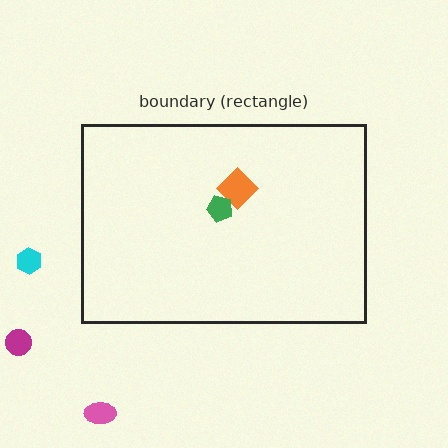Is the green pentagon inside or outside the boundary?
Inside.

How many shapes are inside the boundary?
2 inside, 3 outside.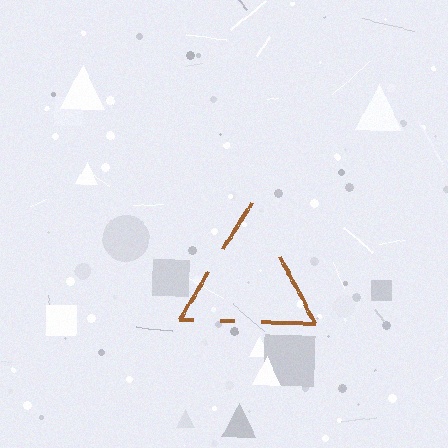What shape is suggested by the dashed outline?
The dashed outline suggests a triangle.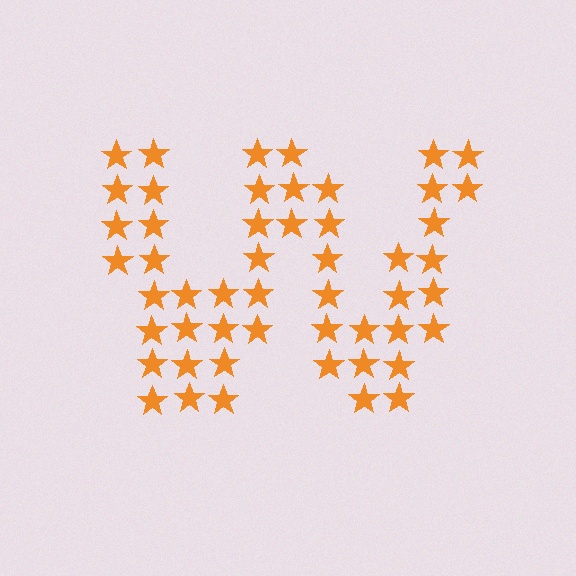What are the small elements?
The small elements are stars.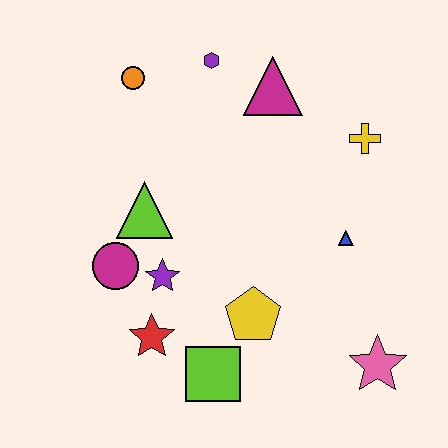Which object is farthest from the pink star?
The orange circle is farthest from the pink star.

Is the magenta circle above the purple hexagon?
No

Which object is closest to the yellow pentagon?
The lime square is closest to the yellow pentagon.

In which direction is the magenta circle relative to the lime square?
The magenta circle is above the lime square.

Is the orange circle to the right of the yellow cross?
No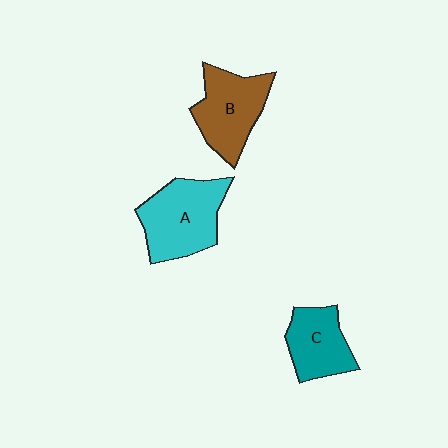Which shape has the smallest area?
Shape C (teal).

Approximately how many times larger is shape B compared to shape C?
Approximately 1.3 times.